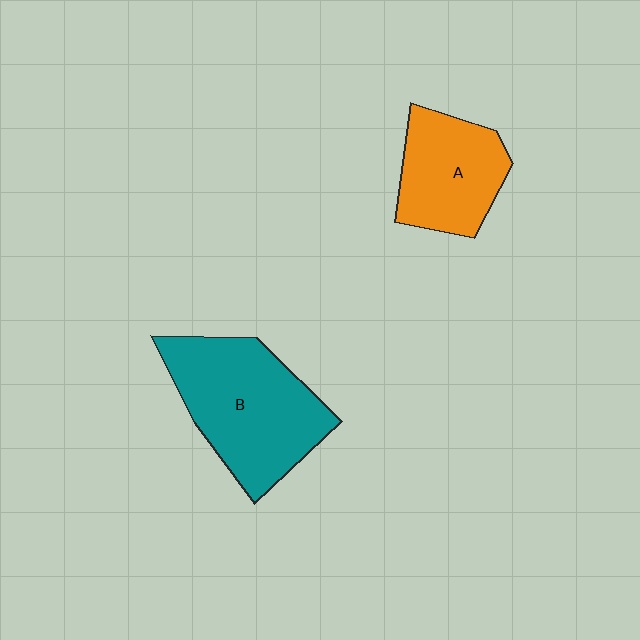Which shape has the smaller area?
Shape A (orange).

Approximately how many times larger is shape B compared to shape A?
Approximately 1.5 times.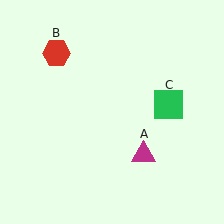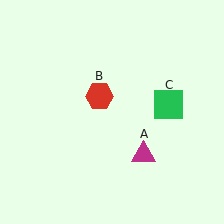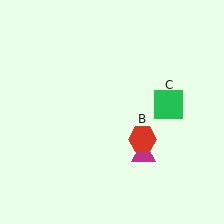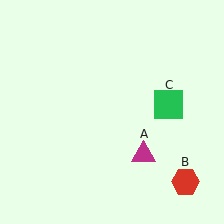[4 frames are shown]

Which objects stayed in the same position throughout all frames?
Magenta triangle (object A) and green square (object C) remained stationary.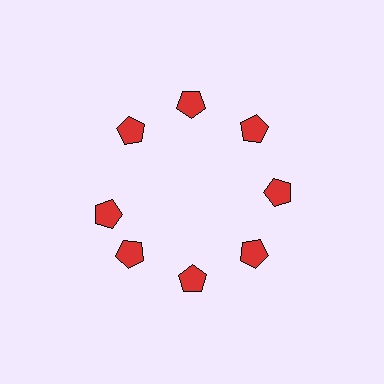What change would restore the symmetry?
The symmetry would be restored by rotating it back into even spacing with its neighbors so that all 8 pentagons sit at equal angles and equal distance from the center.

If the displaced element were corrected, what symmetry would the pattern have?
It would have 8-fold rotational symmetry — the pattern would map onto itself every 45 degrees.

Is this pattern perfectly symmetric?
No. The 8 red pentagons are arranged in a ring, but one element near the 9 o'clock position is rotated out of alignment along the ring, breaking the 8-fold rotational symmetry.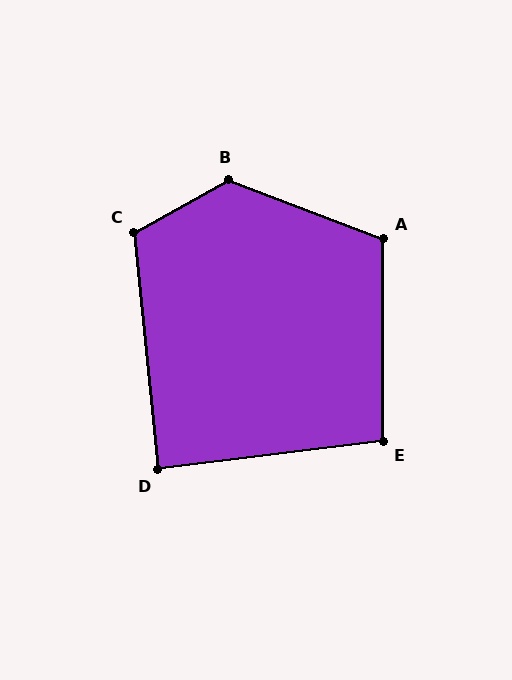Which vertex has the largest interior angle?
B, at approximately 130 degrees.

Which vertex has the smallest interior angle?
D, at approximately 89 degrees.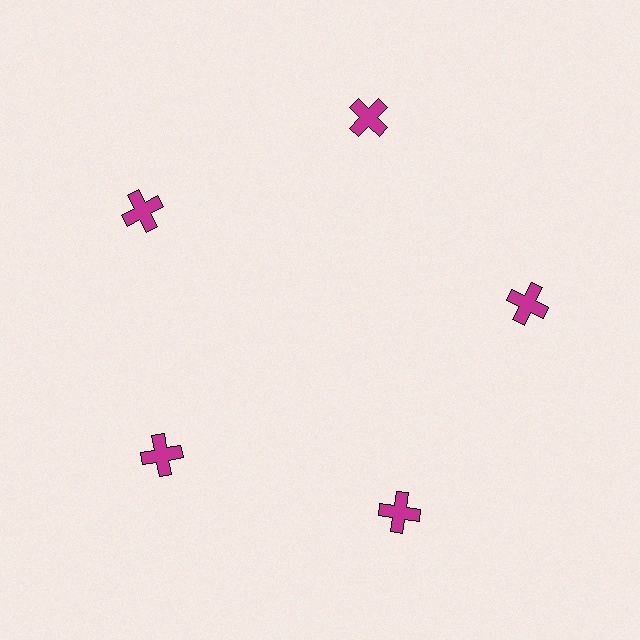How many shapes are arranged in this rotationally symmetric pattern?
There are 5 shapes, arranged in 5 groups of 1.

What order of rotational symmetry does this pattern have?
This pattern has 5-fold rotational symmetry.